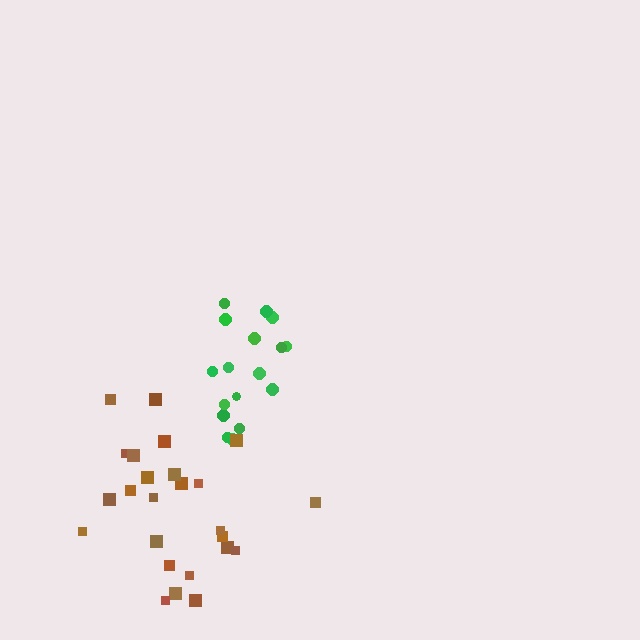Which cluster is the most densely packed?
Green.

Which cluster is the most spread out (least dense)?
Brown.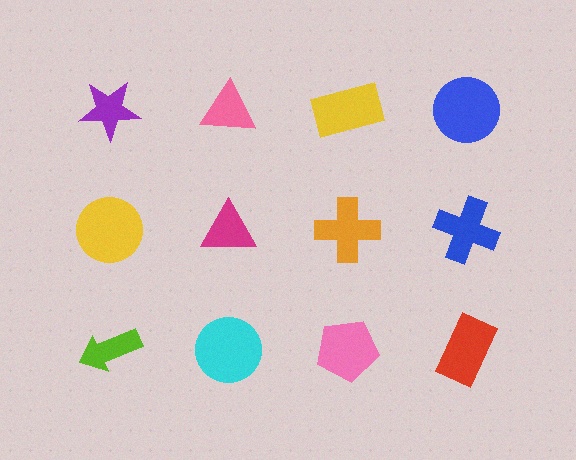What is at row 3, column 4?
A red rectangle.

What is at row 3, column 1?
A lime arrow.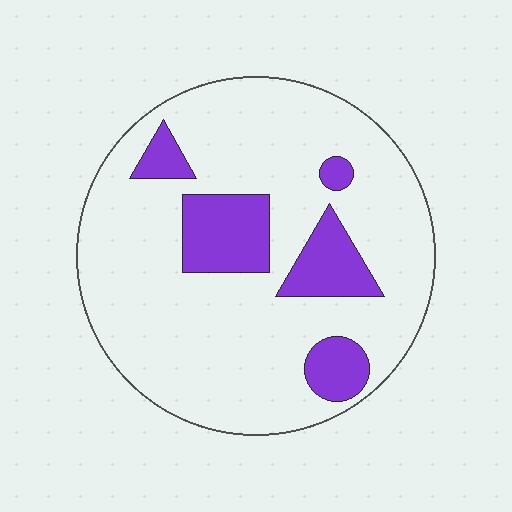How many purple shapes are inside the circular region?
5.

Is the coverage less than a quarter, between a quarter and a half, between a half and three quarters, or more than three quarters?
Less than a quarter.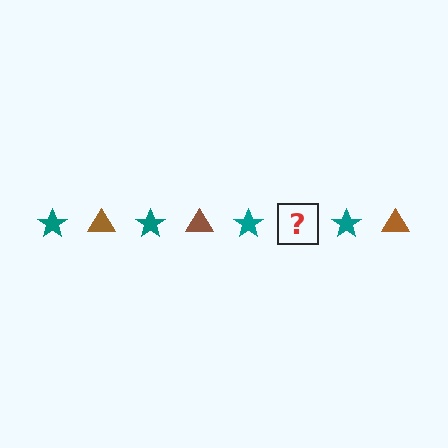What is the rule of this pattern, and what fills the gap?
The rule is that the pattern alternates between teal star and brown triangle. The gap should be filled with a brown triangle.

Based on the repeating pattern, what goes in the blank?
The blank should be a brown triangle.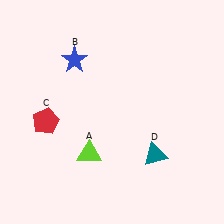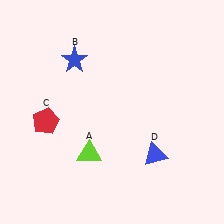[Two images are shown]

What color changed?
The triangle (D) changed from teal in Image 1 to blue in Image 2.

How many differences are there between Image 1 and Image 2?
There is 1 difference between the two images.